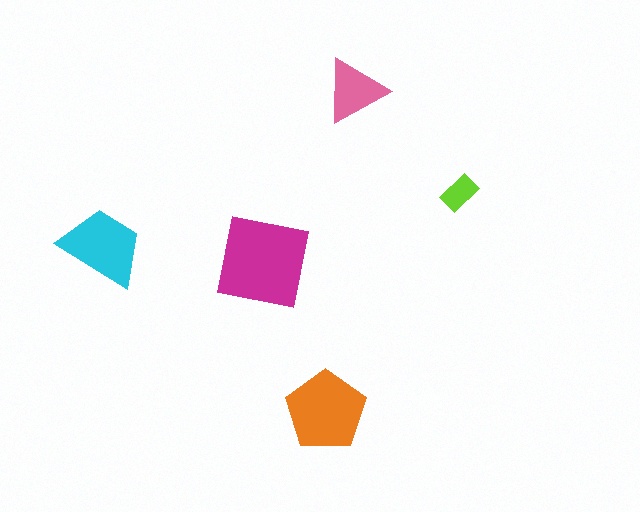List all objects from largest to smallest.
The magenta square, the orange pentagon, the cyan trapezoid, the pink triangle, the lime rectangle.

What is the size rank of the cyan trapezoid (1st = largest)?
3rd.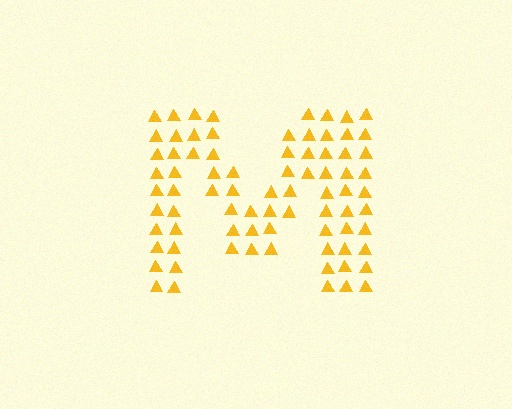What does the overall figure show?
The overall figure shows the letter M.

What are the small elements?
The small elements are triangles.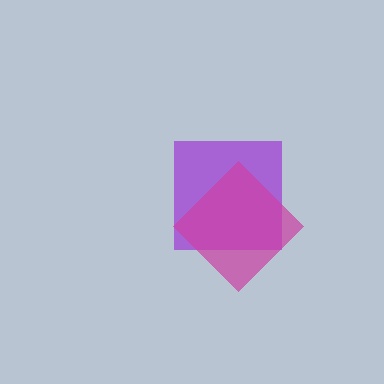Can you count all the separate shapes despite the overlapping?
Yes, there are 2 separate shapes.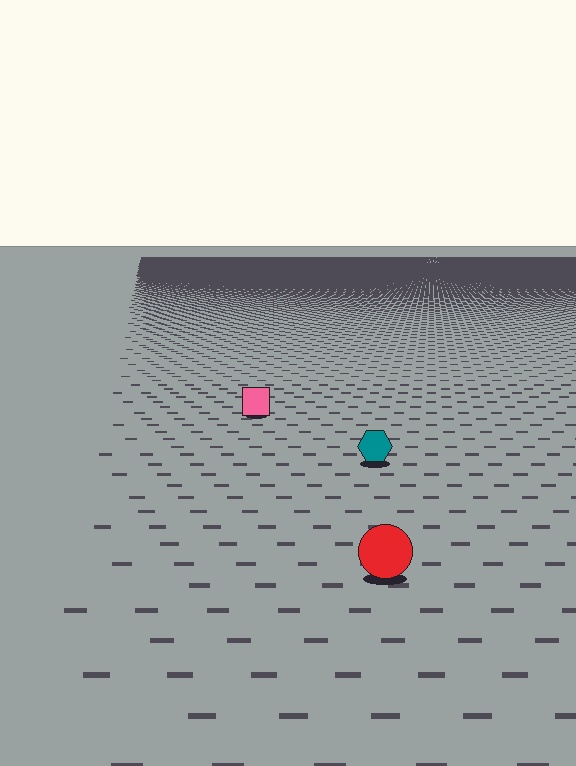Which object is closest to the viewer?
The red circle is closest. The texture marks near it are larger and more spread out.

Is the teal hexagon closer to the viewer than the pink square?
Yes. The teal hexagon is closer — you can tell from the texture gradient: the ground texture is coarser near it.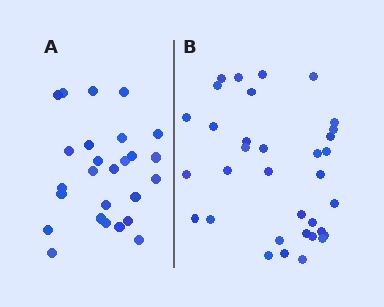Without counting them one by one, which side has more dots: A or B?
Region B (the right region) has more dots.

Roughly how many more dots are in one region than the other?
Region B has roughly 8 or so more dots than region A.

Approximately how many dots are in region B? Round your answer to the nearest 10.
About 30 dots. (The exact count is 34, which rounds to 30.)